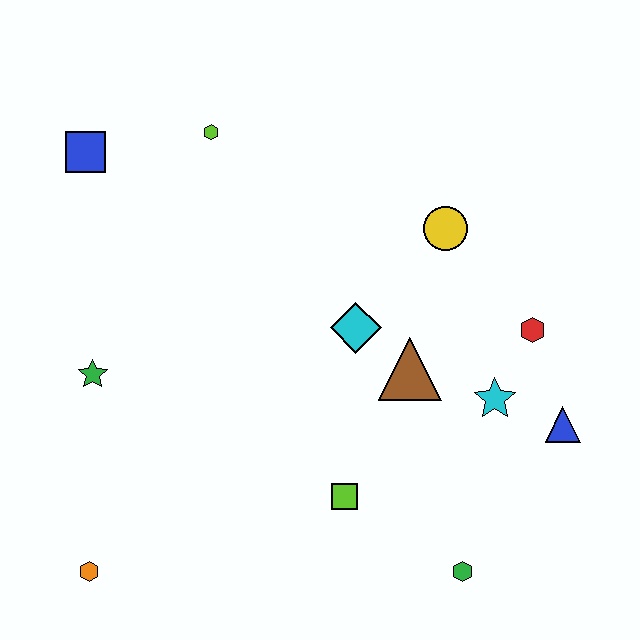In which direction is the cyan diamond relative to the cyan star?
The cyan diamond is to the left of the cyan star.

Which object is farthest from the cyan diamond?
The orange hexagon is farthest from the cyan diamond.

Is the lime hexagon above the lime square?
Yes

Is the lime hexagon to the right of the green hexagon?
No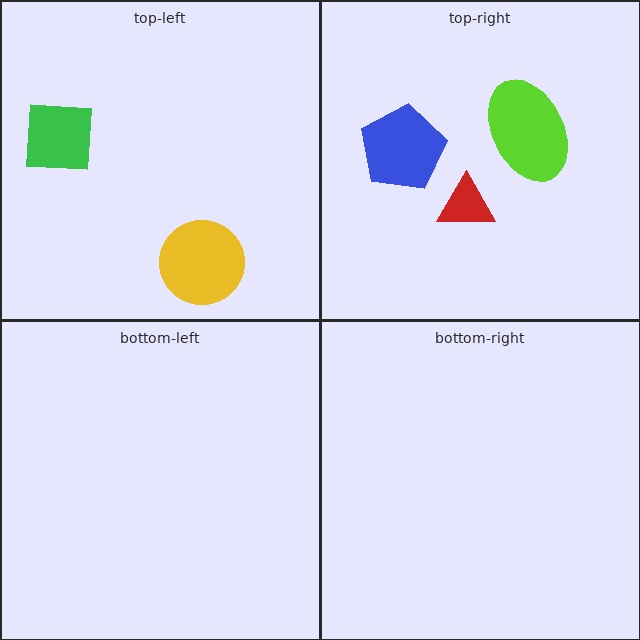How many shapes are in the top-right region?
3.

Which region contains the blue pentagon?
The top-right region.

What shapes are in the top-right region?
The blue pentagon, the lime ellipse, the red triangle.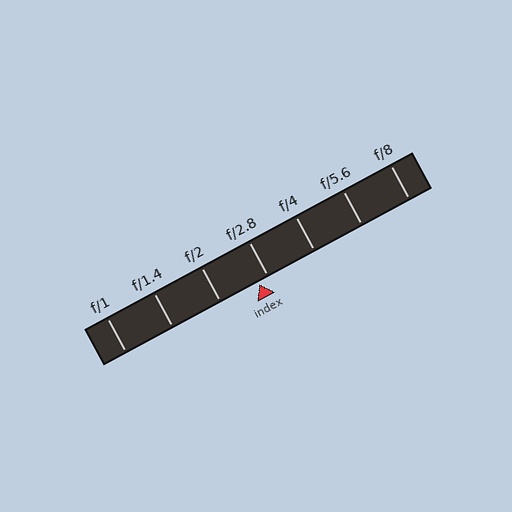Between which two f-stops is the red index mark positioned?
The index mark is between f/2 and f/2.8.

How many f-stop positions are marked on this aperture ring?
There are 7 f-stop positions marked.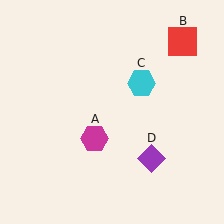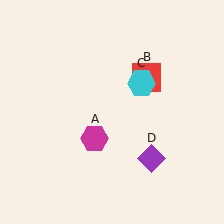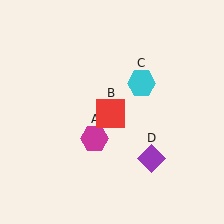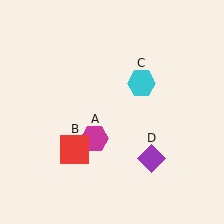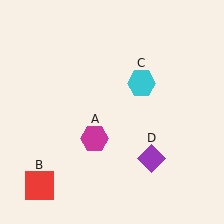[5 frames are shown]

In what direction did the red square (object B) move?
The red square (object B) moved down and to the left.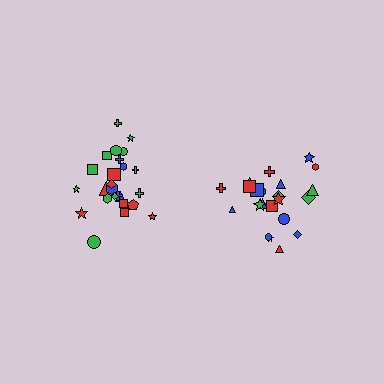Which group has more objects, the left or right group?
The left group.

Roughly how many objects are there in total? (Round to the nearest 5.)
Roughly 45 objects in total.